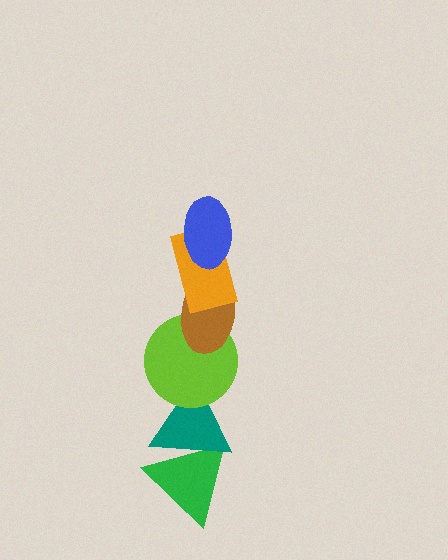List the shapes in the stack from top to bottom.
From top to bottom: the blue ellipse, the orange rectangle, the brown ellipse, the lime circle, the teal triangle, the green triangle.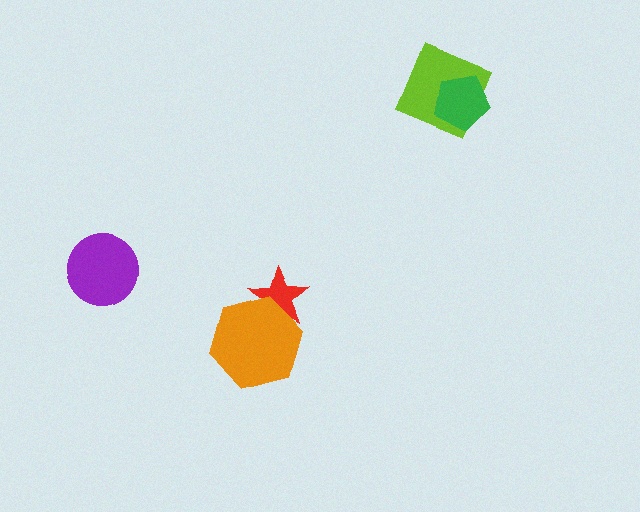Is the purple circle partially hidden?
No, no other shape covers it.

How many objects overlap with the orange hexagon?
1 object overlaps with the orange hexagon.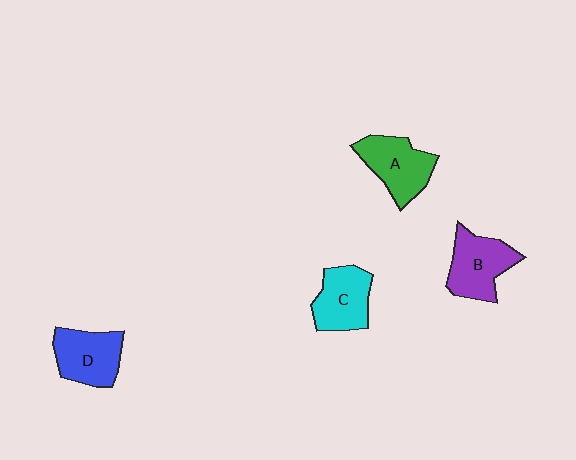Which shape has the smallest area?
Shape C (cyan).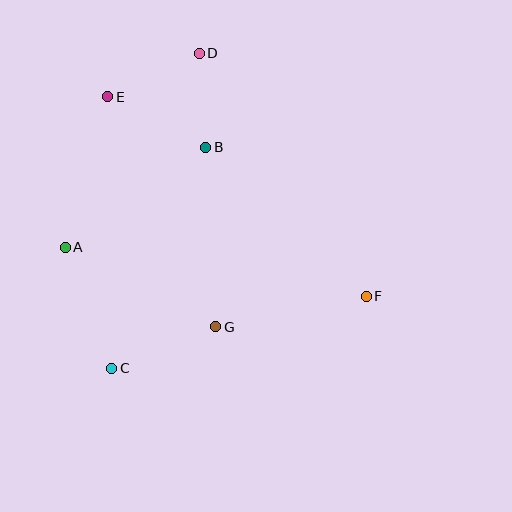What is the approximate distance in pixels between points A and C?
The distance between A and C is approximately 130 pixels.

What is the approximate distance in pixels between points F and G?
The distance between F and G is approximately 153 pixels.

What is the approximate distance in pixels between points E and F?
The distance between E and F is approximately 327 pixels.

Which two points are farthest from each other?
Points C and D are farthest from each other.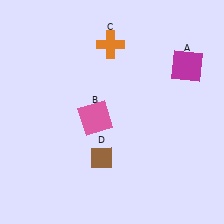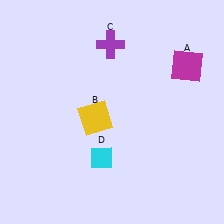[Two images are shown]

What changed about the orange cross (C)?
In Image 1, C is orange. In Image 2, it changed to purple.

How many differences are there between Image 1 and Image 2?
There are 3 differences between the two images.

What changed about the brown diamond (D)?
In Image 1, D is brown. In Image 2, it changed to cyan.